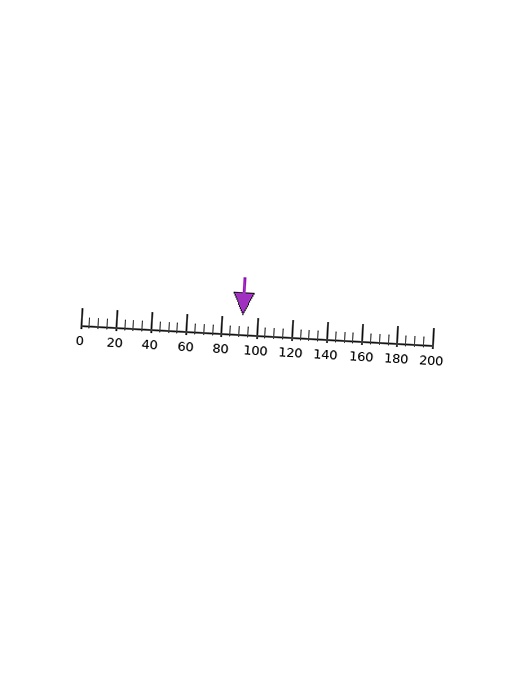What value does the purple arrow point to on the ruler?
The purple arrow points to approximately 92.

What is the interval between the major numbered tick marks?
The major tick marks are spaced 20 units apart.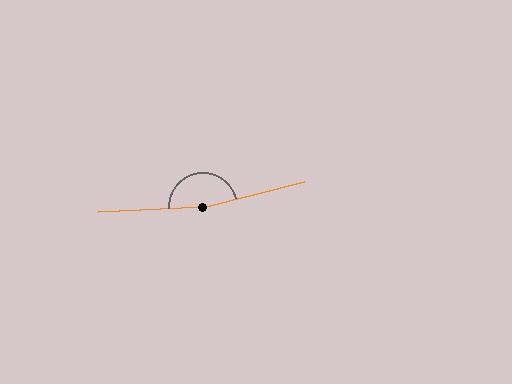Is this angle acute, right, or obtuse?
It is obtuse.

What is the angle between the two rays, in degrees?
Approximately 169 degrees.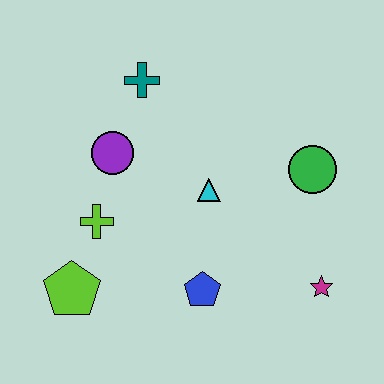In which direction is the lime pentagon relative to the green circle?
The lime pentagon is to the left of the green circle.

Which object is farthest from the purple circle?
The magenta star is farthest from the purple circle.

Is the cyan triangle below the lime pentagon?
No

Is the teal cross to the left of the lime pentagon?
No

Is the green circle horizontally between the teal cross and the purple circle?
No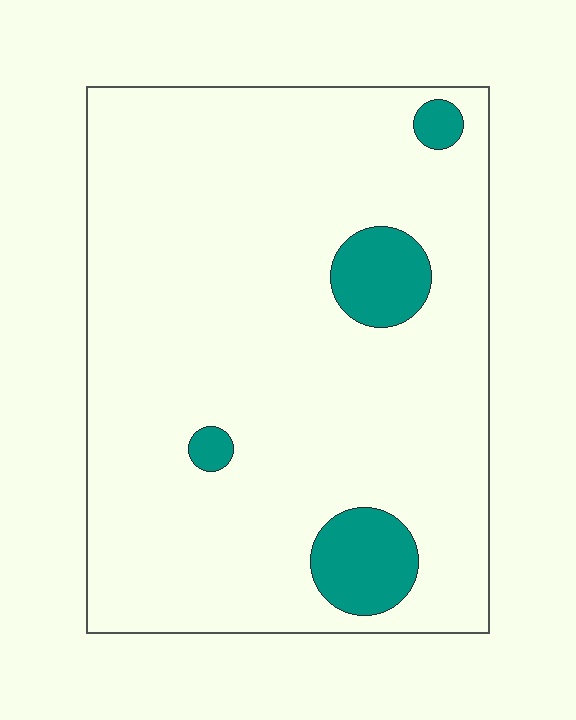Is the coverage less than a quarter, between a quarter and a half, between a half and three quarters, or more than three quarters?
Less than a quarter.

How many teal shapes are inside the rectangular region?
4.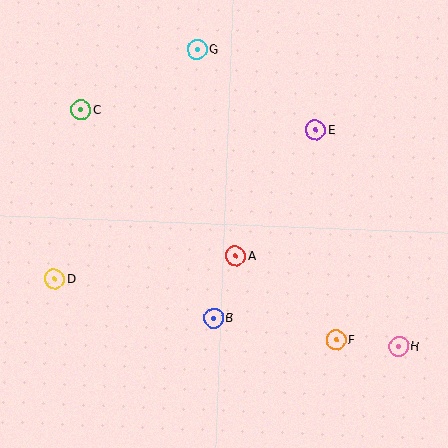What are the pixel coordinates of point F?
Point F is at (336, 340).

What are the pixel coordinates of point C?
Point C is at (81, 110).